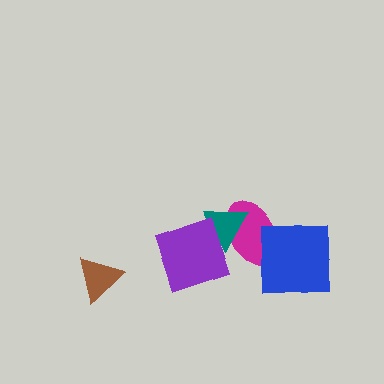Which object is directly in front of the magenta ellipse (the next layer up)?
The teal triangle is directly in front of the magenta ellipse.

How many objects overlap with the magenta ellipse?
3 objects overlap with the magenta ellipse.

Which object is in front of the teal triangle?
The purple diamond is in front of the teal triangle.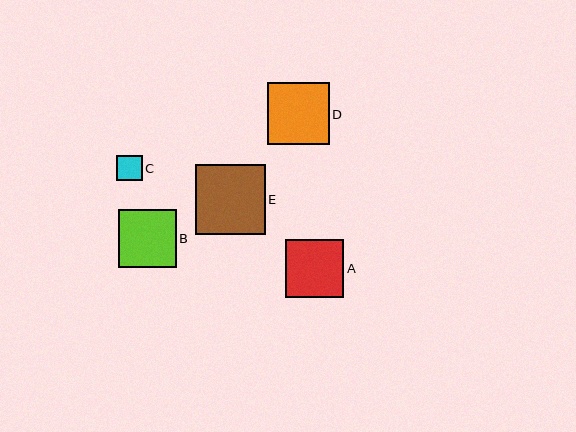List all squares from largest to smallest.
From largest to smallest: E, D, B, A, C.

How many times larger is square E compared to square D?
Square E is approximately 1.1 times the size of square D.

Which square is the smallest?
Square C is the smallest with a size of approximately 25 pixels.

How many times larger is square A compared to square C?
Square A is approximately 2.3 times the size of square C.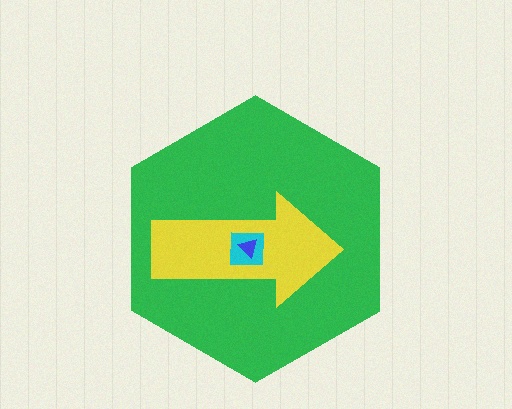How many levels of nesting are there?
4.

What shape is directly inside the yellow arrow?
The cyan square.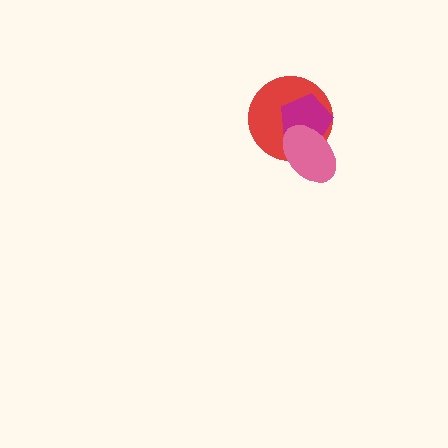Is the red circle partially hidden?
Yes, it is partially covered by another shape.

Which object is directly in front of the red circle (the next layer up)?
The magenta pentagon is directly in front of the red circle.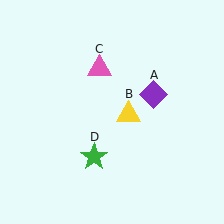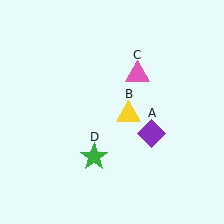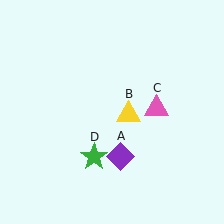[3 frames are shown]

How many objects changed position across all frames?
2 objects changed position: purple diamond (object A), pink triangle (object C).